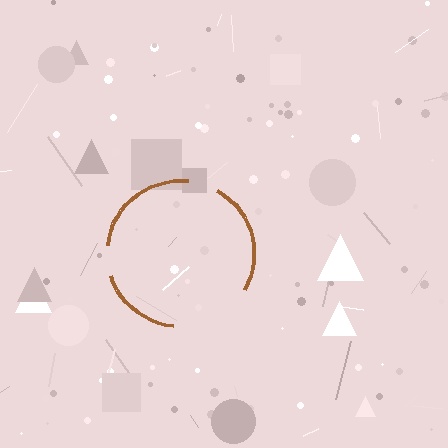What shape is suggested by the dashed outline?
The dashed outline suggests a circle.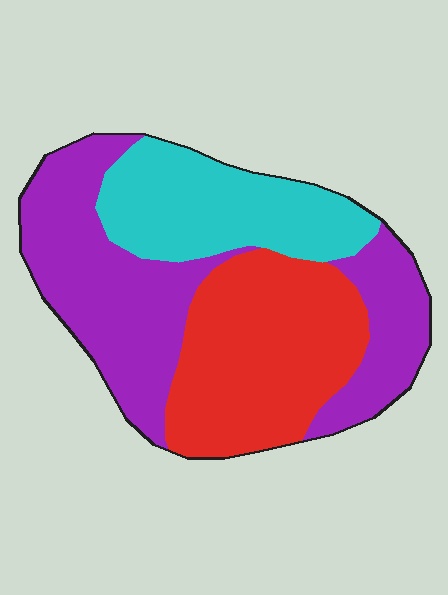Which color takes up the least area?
Cyan, at roughly 25%.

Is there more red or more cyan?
Red.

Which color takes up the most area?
Purple, at roughly 45%.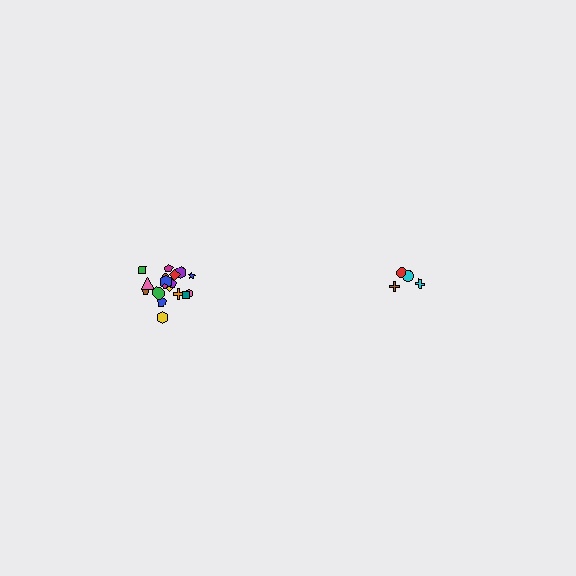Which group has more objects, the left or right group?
The left group.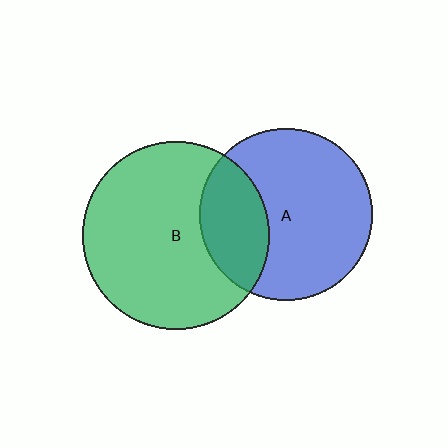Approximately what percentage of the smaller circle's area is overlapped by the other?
Approximately 30%.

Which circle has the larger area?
Circle B (green).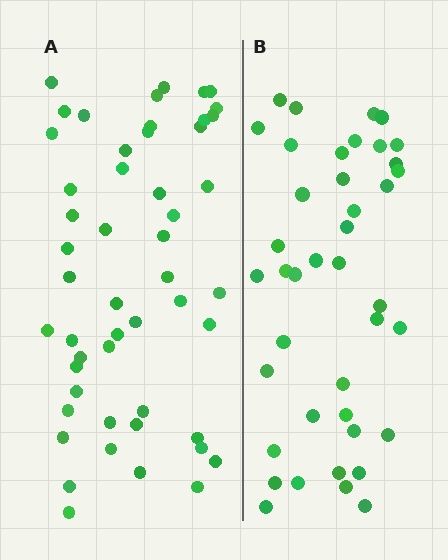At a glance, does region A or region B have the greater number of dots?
Region A (the left region) has more dots.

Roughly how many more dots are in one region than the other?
Region A has roughly 10 or so more dots than region B.